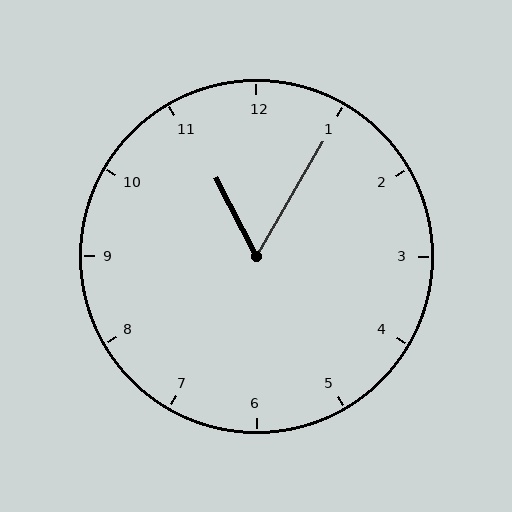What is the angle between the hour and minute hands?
Approximately 58 degrees.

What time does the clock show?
11:05.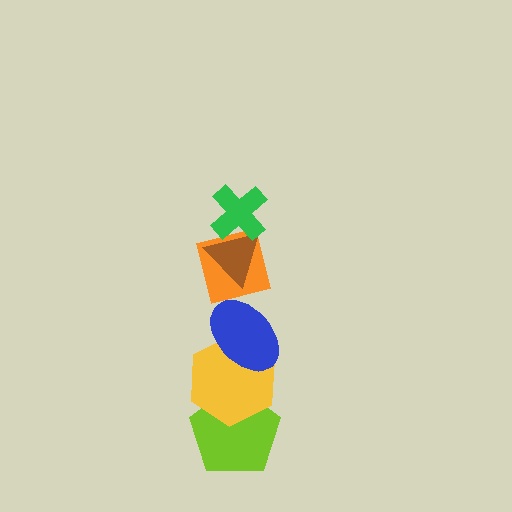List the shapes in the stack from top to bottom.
From top to bottom: the green cross, the brown triangle, the orange square, the blue ellipse, the yellow hexagon, the lime pentagon.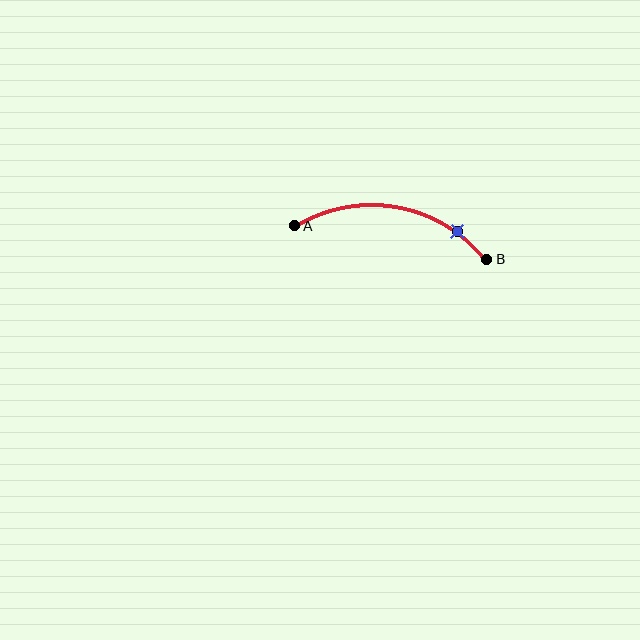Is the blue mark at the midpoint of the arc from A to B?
No. The blue mark lies on the arc but is closer to endpoint B. The arc midpoint would be at the point on the curve equidistant along the arc from both A and B.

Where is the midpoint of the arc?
The arc midpoint is the point on the curve farthest from the straight line joining A and B. It sits above that line.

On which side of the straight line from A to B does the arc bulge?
The arc bulges above the straight line connecting A and B.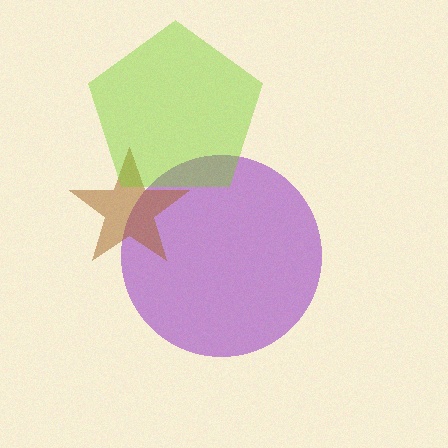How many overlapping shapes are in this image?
There are 3 overlapping shapes in the image.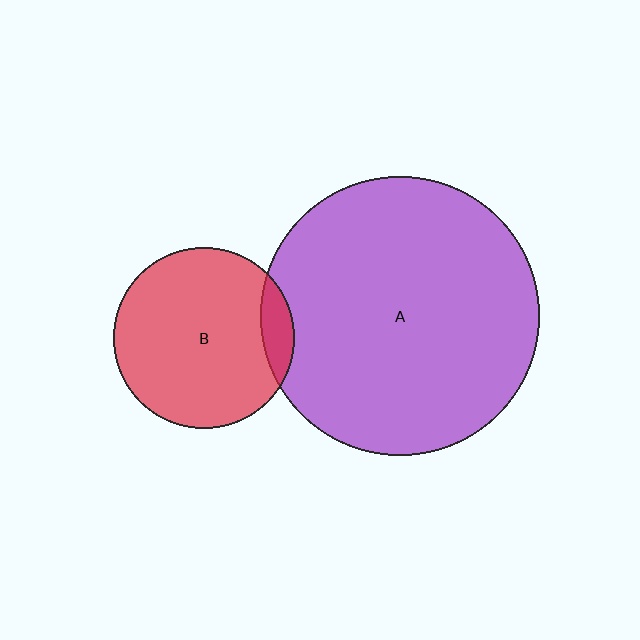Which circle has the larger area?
Circle A (purple).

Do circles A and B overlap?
Yes.